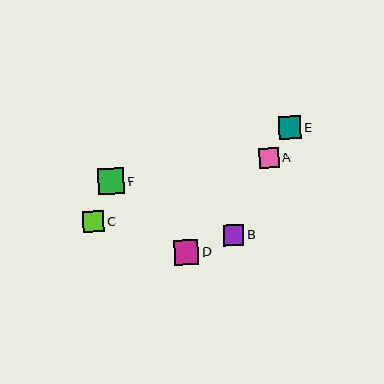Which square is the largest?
Square F is the largest with a size of approximately 26 pixels.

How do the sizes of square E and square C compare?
Square E and square C are approximately the same size.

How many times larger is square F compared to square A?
Square F is approximately 1.3 times the size of square A.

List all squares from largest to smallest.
From largest to smallest: F, D, E, C, B, A.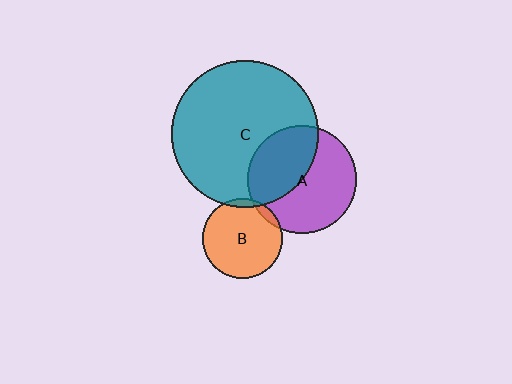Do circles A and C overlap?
Yes.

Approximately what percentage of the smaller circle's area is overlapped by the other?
Approximately 40%.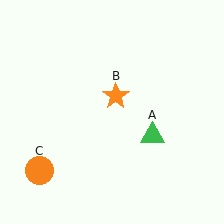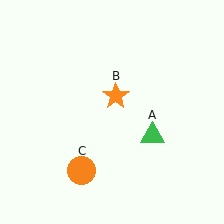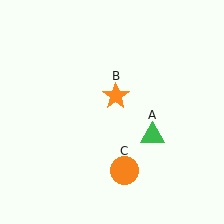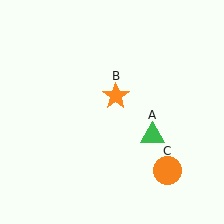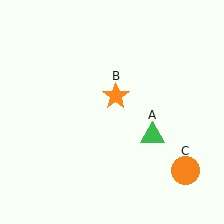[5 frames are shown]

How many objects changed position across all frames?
1 object changed position: orange circle (object C).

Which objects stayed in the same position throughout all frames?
Green triangle (object A) and orange star (object B) remained stationary.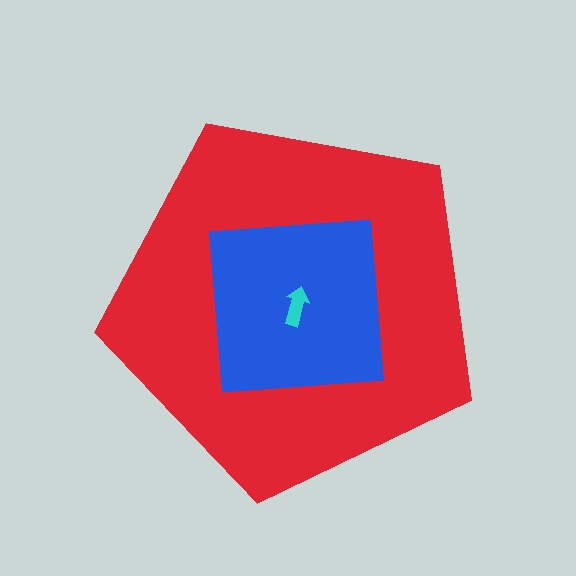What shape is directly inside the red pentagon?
The blue square.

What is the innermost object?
The cyan arrow.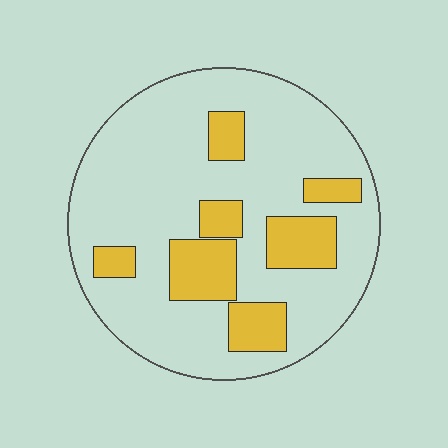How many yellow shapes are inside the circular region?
7.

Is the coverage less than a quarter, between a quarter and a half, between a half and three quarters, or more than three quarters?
Less than a quarter.